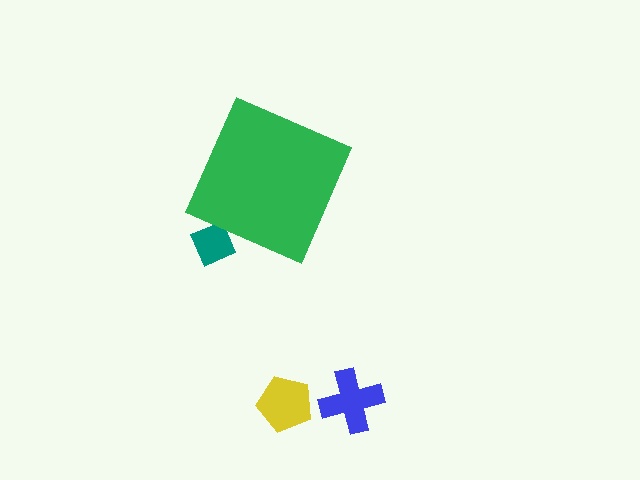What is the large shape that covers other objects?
A green diamond.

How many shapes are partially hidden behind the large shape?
1 shape is partially hidden.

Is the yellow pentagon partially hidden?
No, the yellow pentagon is fully visible.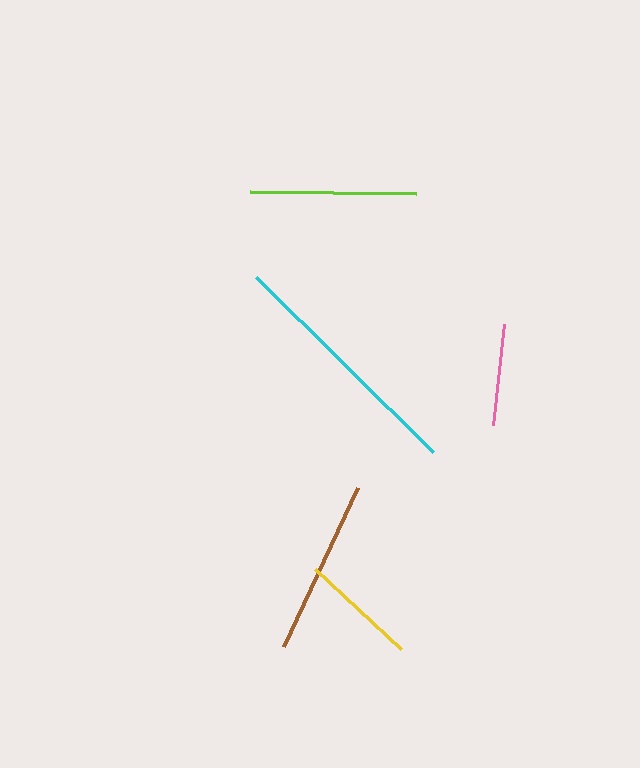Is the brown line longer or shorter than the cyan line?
The cyan line is longer than the brown line.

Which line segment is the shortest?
The pink line is the shortest at approximately 101 pixels.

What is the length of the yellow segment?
The yellow segment is approximately 117 pixels long.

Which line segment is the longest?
The cyan line is the longest at approximately 249 pixels.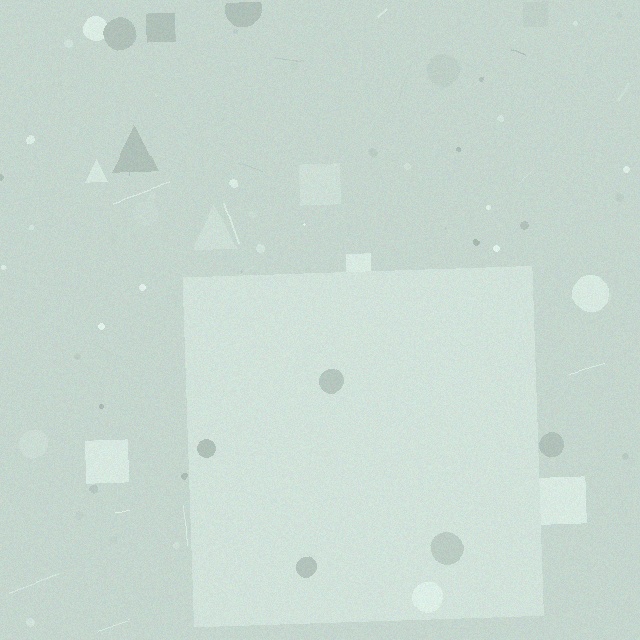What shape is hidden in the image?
A square is hidden in the image.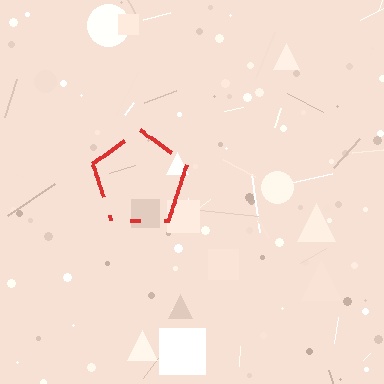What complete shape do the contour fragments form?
The contour fragments form a pentagon.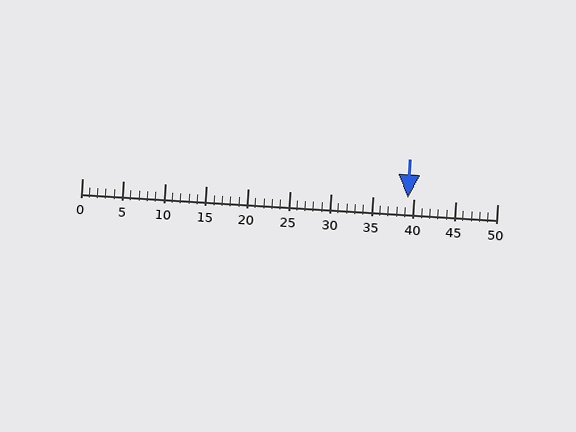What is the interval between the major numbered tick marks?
The major tick marks are spaced 5 units apart.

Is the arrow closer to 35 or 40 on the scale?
The arrow is closer to 40.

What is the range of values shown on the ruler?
The ruler shows values from 0 to 50.